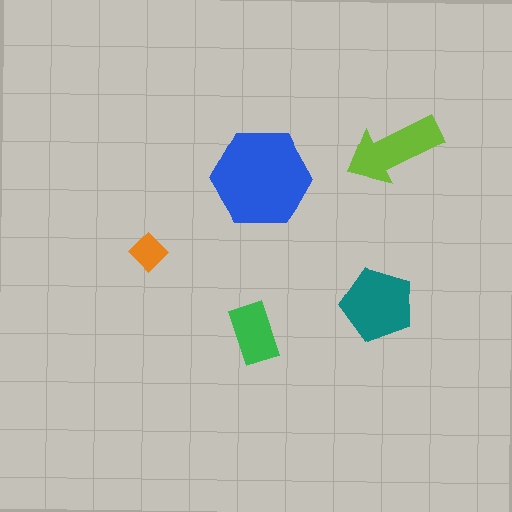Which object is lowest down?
The green rectangle is bottommost.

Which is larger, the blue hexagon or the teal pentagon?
The blue hexagon.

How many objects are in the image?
There are 5 objects in the image.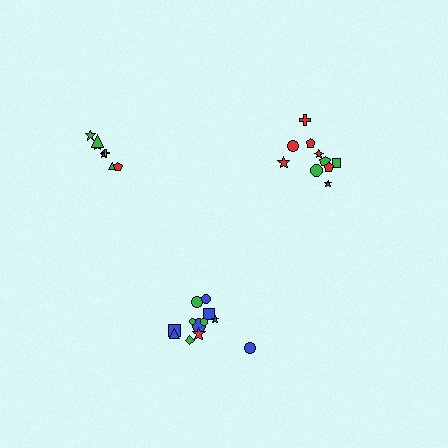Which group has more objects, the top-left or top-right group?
The top-right group.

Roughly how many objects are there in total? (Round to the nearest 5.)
Roughly 30 objects in total.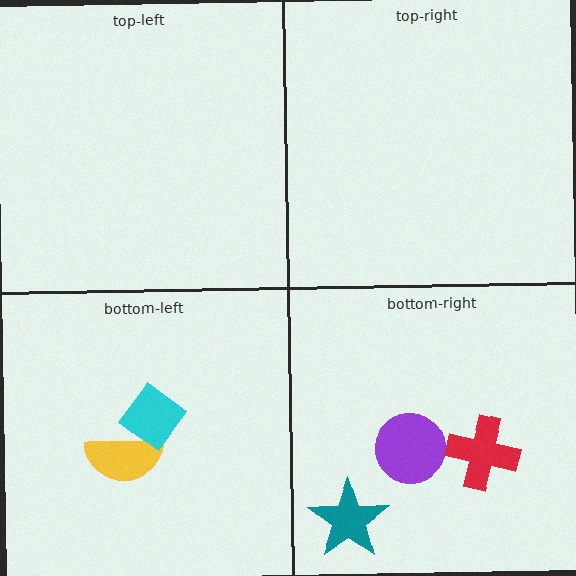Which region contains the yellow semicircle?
The bottom-left region.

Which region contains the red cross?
The bottom-right region.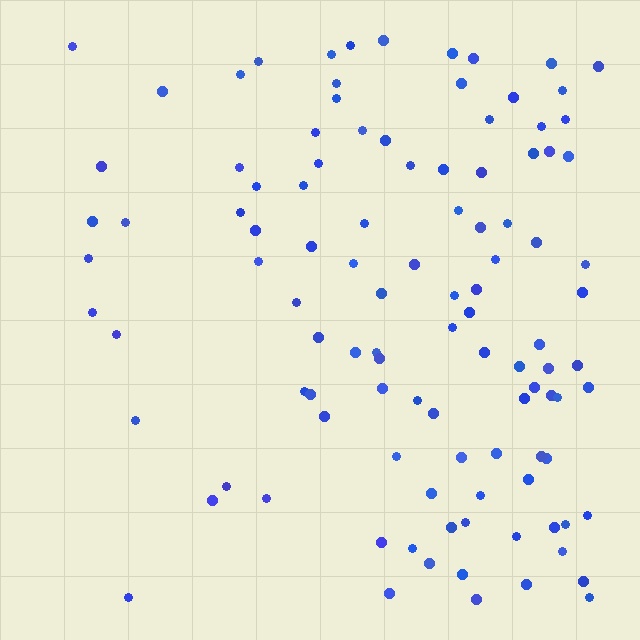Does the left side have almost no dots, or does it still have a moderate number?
Still a moderate number, just noticeably fewer than the right.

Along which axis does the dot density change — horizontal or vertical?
Horizontal.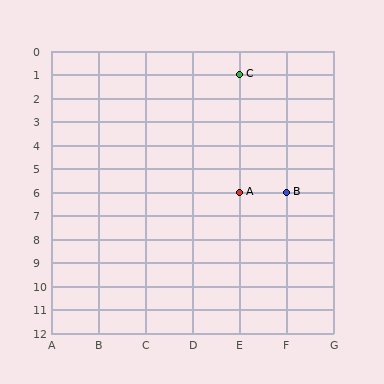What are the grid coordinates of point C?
Point C is at grid coordinates (E, 1).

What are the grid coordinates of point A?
Point A is at grid coordinates (E, 6).